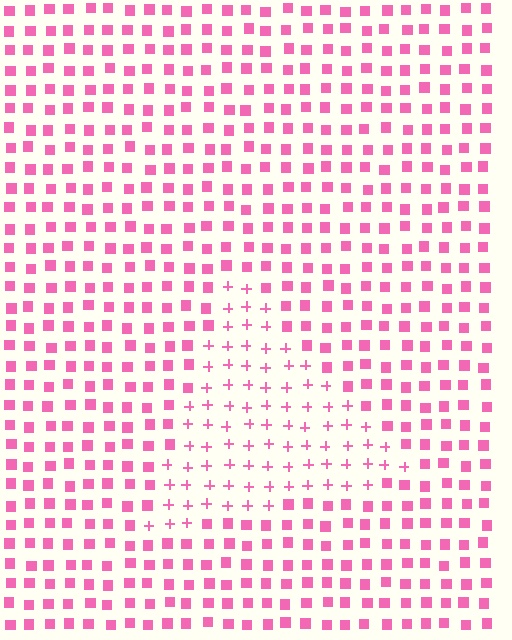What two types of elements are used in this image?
The image uses plus signs inside the triangle region and squares outside it.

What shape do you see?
I see a triangle.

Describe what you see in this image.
The image is filled with small pink elements arranged in a uniform grid. A triangle-shaped region contains plus signs, while the surrounding area contains squares. The boundary is defined purely by the change in element shape.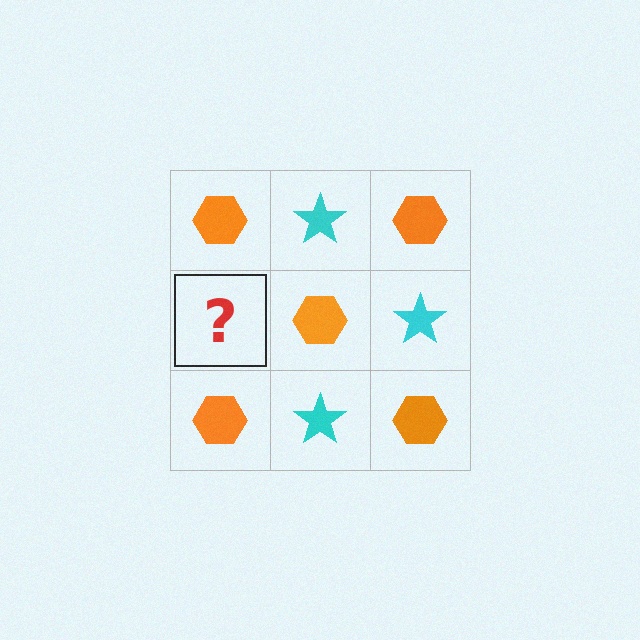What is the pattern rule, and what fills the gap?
The rule is that it alternates orange hexagon and cyan star in a checkerboard pattern. The gap should be filled with a cyan star.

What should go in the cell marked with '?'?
The missing cell should contain a cyan star.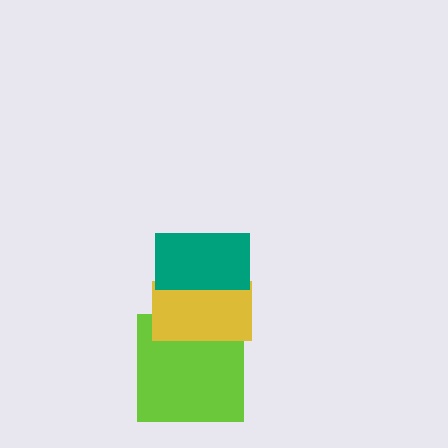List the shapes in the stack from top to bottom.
From top to bottom: the teal rectangle, the yellow rectangle, the lime square.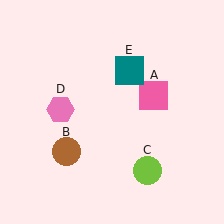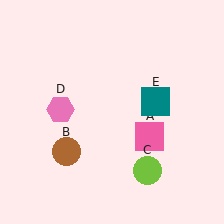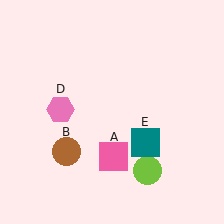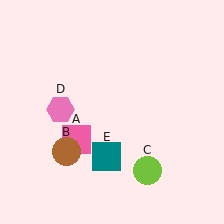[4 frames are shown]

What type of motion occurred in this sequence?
The pink square (object A), teal square (object E) rotated clockwise around the center of the scene.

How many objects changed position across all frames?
2 objects changed position: pink square (object A), teal square (object E).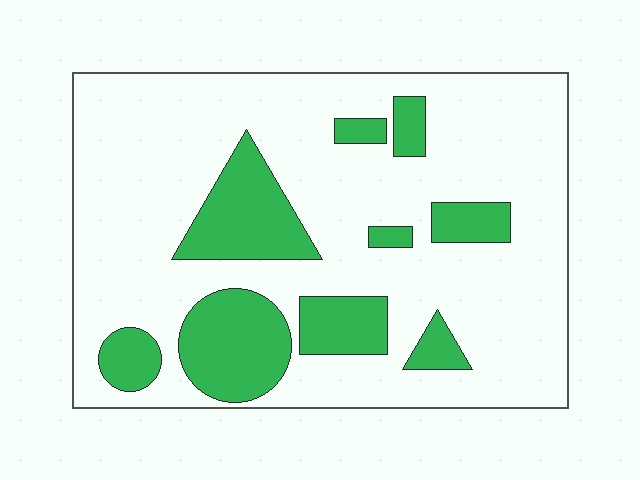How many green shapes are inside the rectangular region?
9.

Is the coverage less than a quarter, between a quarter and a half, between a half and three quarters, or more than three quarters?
Less than a quarter.